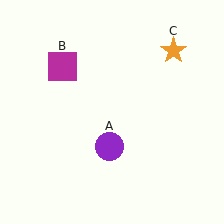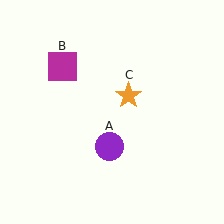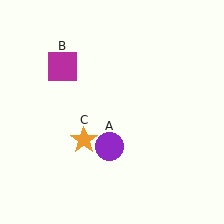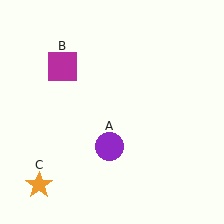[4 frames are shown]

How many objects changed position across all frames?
1 object changed position: orange star (object C).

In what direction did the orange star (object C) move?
The orange star (object C) moved down and to the left.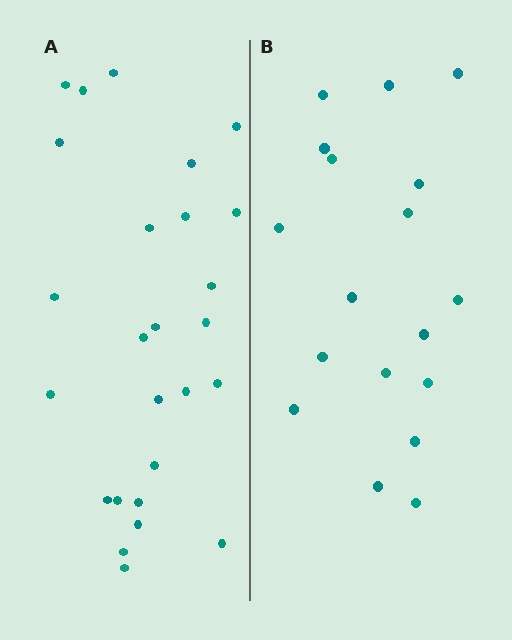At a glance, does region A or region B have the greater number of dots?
Region A (the left region) has more dots.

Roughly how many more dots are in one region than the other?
Region A has roughly 8 or so more dots than region B.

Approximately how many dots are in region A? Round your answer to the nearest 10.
About 30 dots. (The exact count is 26, which rounds to 30.)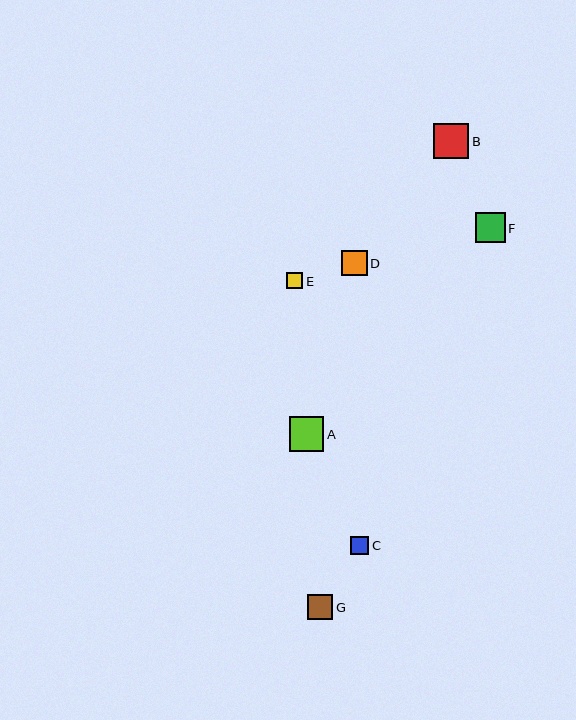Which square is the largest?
Square B is the largest with a size of approximately 35 pixels.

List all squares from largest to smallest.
From largest to smallest: B, A, F, D, G, C, E.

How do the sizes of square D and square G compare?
Square D and square G are approximately the same size.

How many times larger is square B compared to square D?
Square B is approximately 1.4 times the size of square D.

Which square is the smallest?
Square E is the smallest with a size of approximately 17 pixels.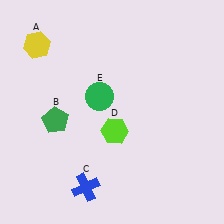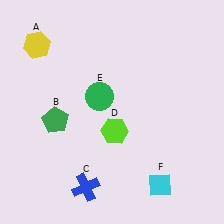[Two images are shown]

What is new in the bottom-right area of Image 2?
A cyan diamond (F) was added in the bottom-right area of Image 2.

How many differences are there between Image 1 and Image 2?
There is 1 difference between the two images.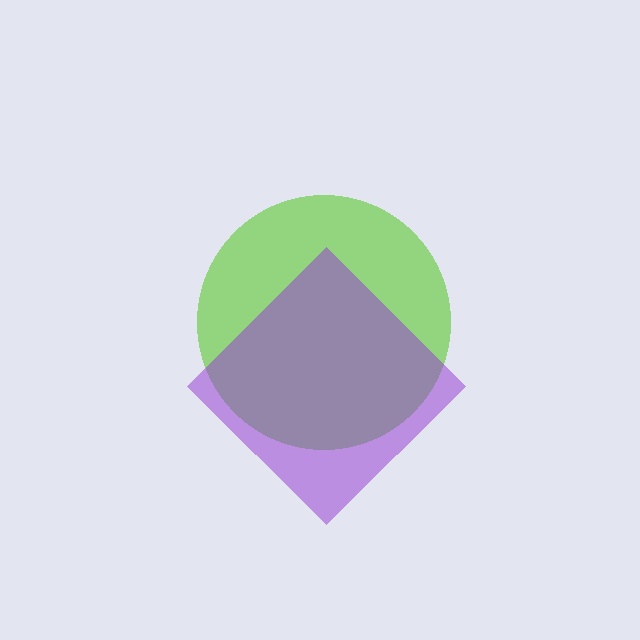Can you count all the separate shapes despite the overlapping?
Yes, there are 2 separate shapes.